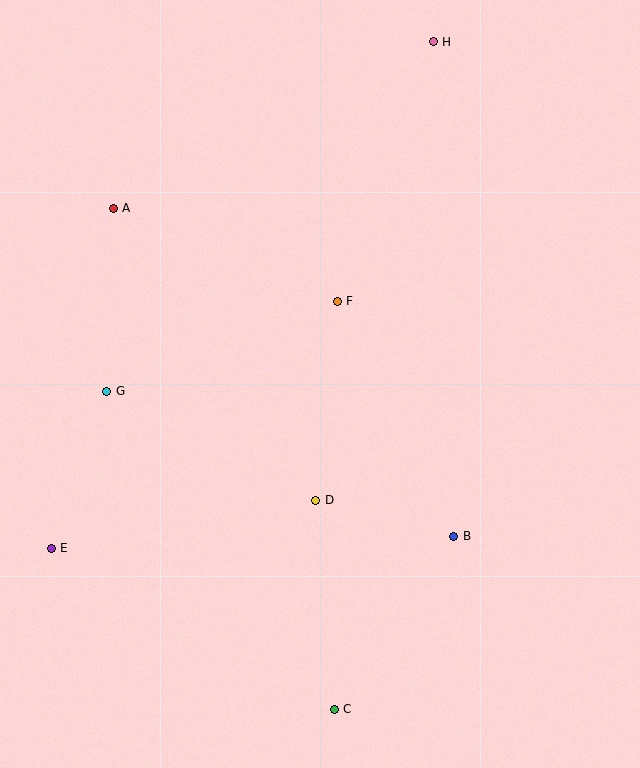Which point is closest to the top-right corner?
Point H is closest to the top-right corner.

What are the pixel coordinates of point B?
Point B is at (454, 536).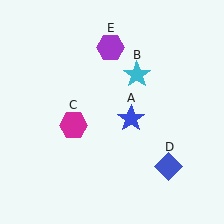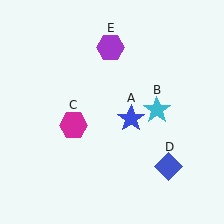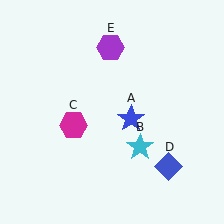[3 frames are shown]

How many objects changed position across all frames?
1 object changed position: cyan star (object B).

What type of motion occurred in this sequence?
The cyan star (object B) rotated clockwise around the center of the scene.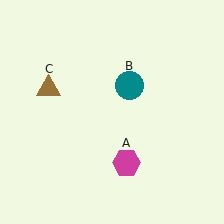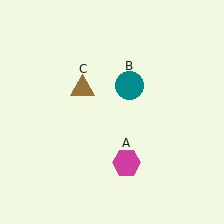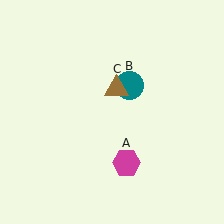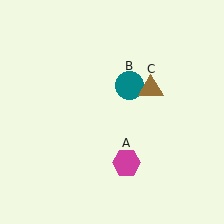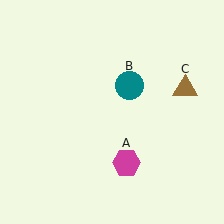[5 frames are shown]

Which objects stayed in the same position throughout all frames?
Magenta hexagon (object A) and teal circle (object B) remained stationary.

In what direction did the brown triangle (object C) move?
The brown triangle (object C) moved right.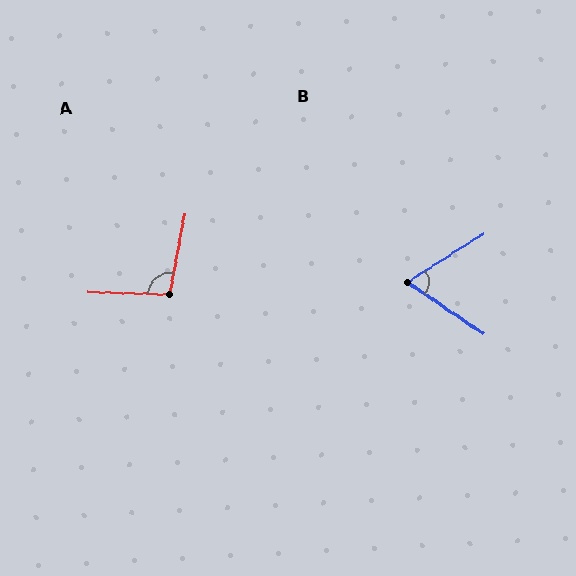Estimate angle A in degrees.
Approximately 99 degrees.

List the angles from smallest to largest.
B (66°), A (99°).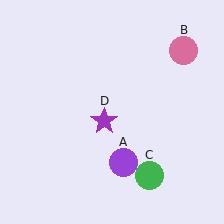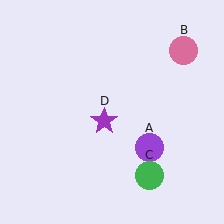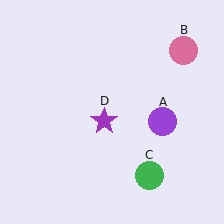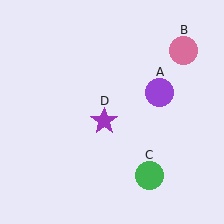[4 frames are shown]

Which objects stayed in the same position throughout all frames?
Pink circle (object B) and green circle (object C) and purple star (object D) remained stationary.